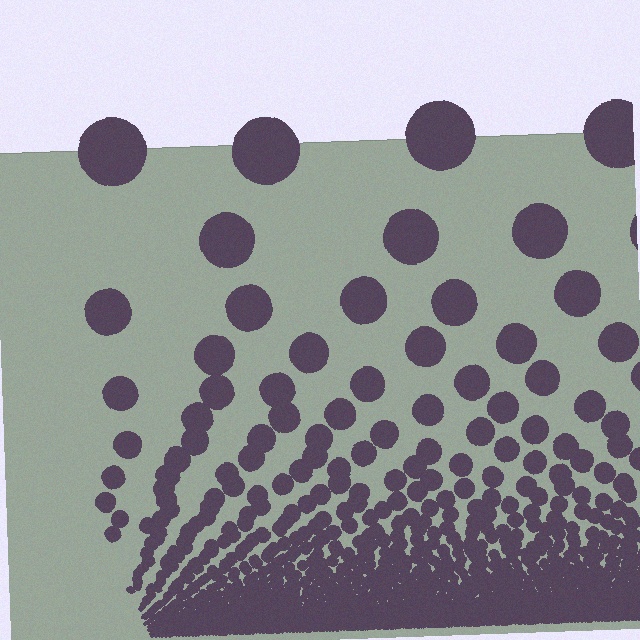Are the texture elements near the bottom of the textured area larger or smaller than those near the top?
Smaller. The gradient is inverted — elements near the bottom are smaller and denser.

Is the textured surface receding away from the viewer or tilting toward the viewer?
The surface appears to tilt toward the viewer. Texture elements get larger and sparser toward the top.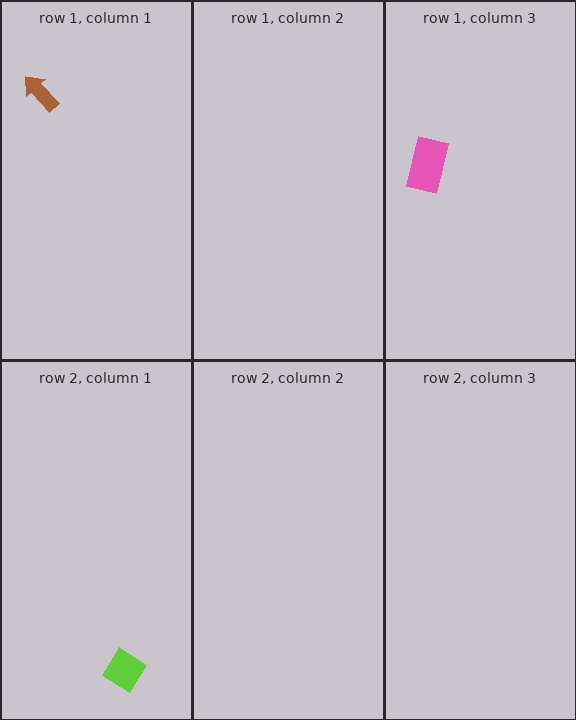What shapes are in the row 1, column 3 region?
The pink rectangle.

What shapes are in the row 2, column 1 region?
The lime diamond.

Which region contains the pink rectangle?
The row 1, column 3 region.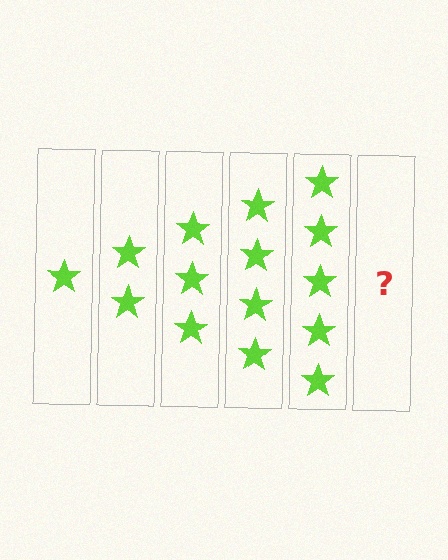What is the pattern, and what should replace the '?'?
The pattern is that each step adds one more star. The '?' should be 6 stars.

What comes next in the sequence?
The next element should be 6 stars.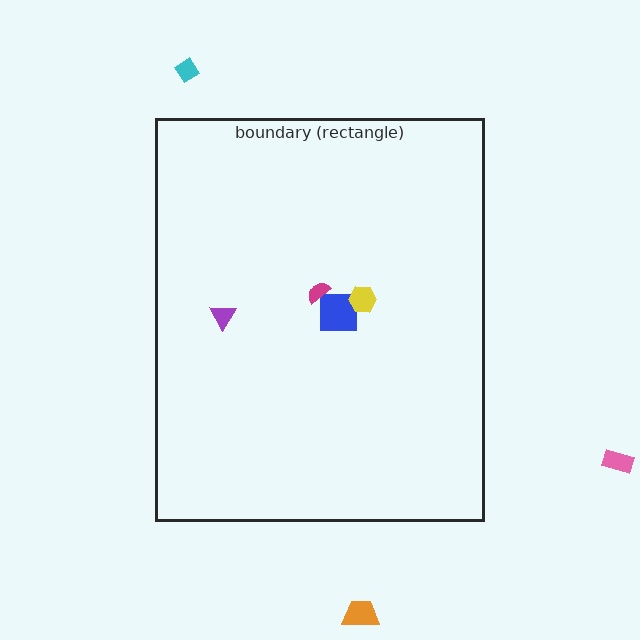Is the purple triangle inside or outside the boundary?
Inside.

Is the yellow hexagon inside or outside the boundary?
Inside.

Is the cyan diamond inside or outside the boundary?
Outside.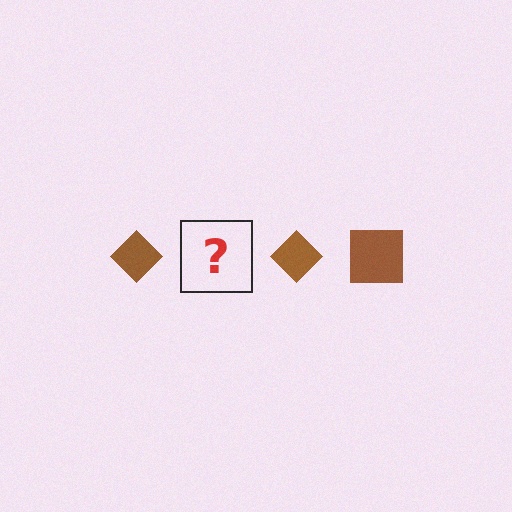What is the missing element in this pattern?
The missing element is a brown square.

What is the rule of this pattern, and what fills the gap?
The rule is that the pattern cycles through diamond, square shapes in brown. The gap should be filled with a brown square.